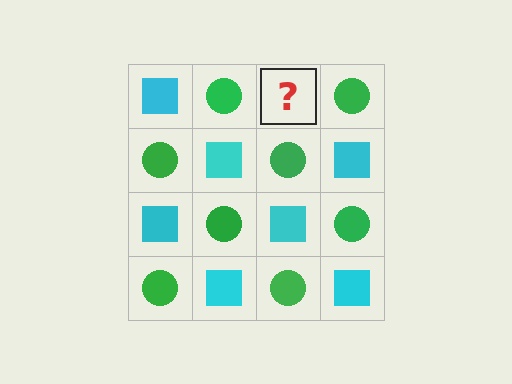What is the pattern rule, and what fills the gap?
The rule is that it alternates cyan square and green circle in a checkerboard pattern. The gap should be filled with a cyan square.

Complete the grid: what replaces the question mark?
The question mark should be replaced with a cyan square.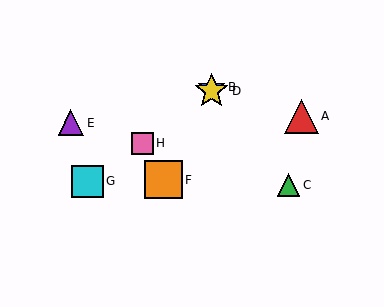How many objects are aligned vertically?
2 objects (B, D) are aligned vertically.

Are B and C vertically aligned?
No, B is at x≈212 and C is at x≈289.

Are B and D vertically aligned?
Yes, both are at x≈212.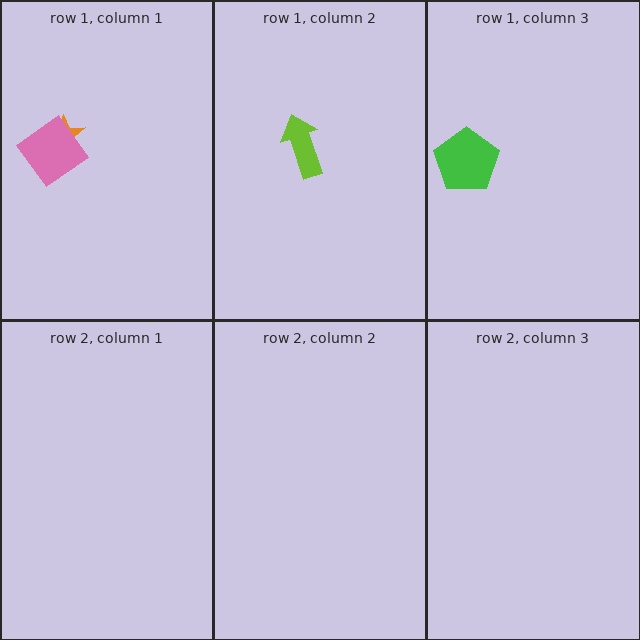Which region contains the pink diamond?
The row 1, column 1 region.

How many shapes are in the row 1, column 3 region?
1.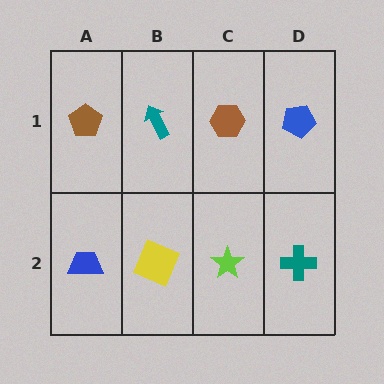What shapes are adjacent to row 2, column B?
A teal arrow (row 1, column B), a blue trapezoid (row 2, column A), a lime star (row 2, column C).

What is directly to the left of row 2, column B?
A blue trapezoid.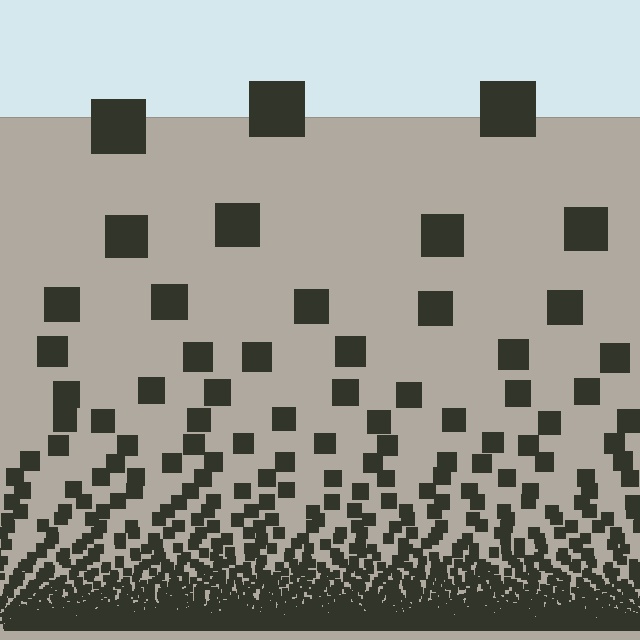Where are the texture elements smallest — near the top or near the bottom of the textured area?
Near the bottom.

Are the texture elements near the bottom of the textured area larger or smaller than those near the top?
Smaller. The gradient is inverted — elements near the bottom are smaller and denser.